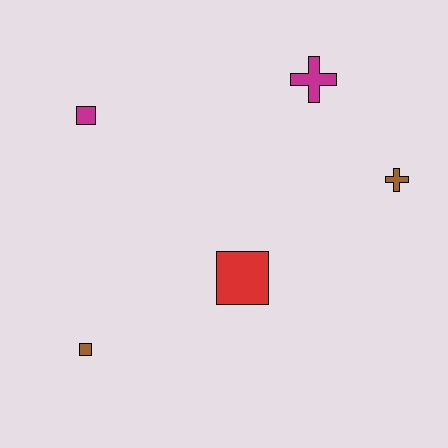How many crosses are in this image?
There are 2 crosses.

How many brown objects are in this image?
There are 2 brown objects.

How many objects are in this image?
There are 5 objects.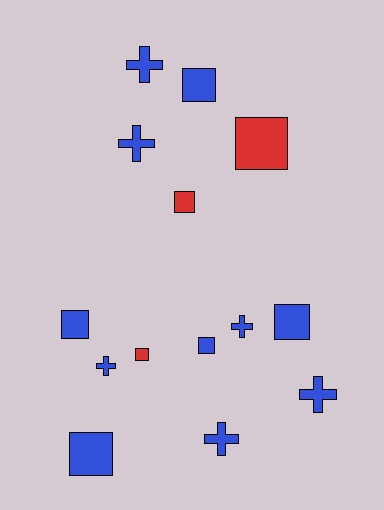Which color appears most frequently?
Blue, with 11 objects.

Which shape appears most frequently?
Square, with 8 objects.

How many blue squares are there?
There are 5 blue squares.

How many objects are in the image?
There are 14 objects.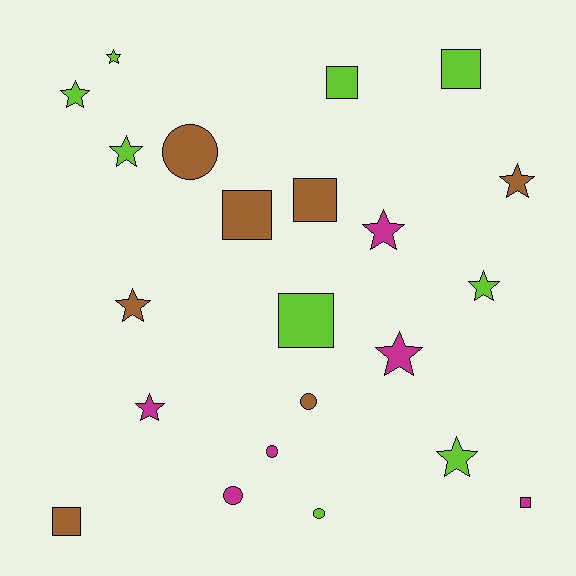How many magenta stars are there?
There are 3 magenta stars.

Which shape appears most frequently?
Star, with 10 objects.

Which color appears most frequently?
Lime, with 9 objects.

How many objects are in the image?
There are 22 objects.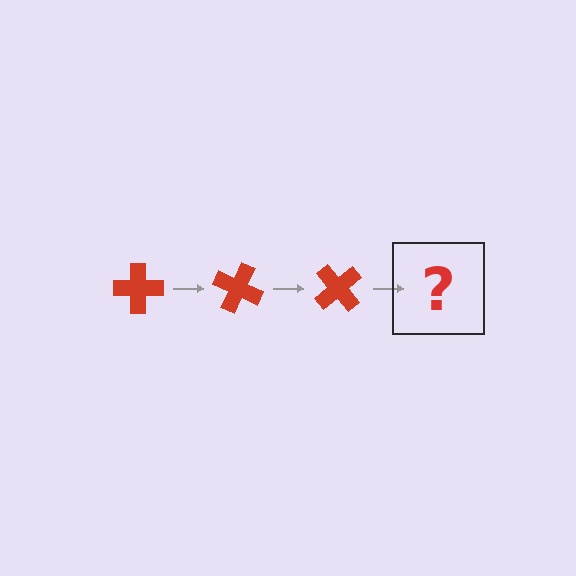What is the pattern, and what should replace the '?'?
The pattern is that the cross rotates 25 degrees each step. The '?' should be a red cross rotated 75 degrees.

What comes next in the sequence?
The next element should be a red cross rotated 75 degrees.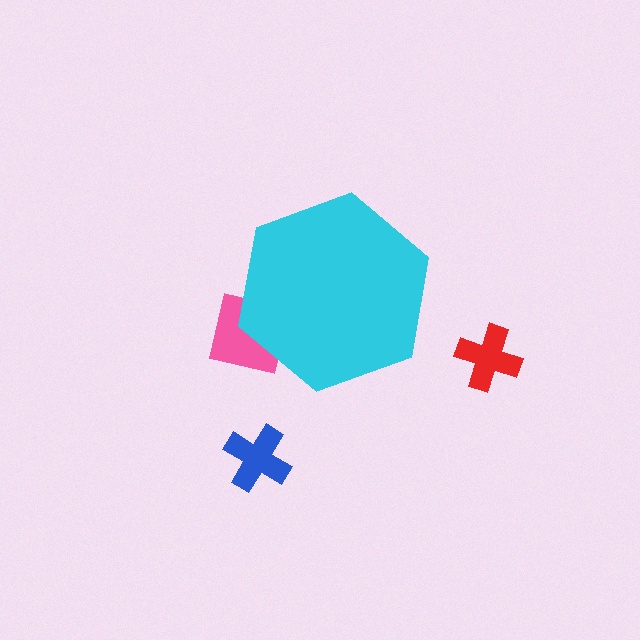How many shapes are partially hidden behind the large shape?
1 shape is partially hidden.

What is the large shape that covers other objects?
A cyan hexagon.